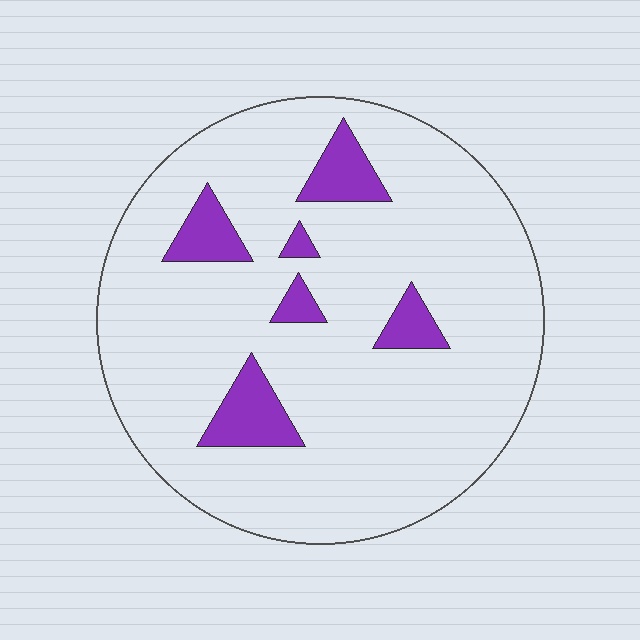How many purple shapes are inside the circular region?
6.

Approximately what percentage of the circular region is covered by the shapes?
Approximately 10%.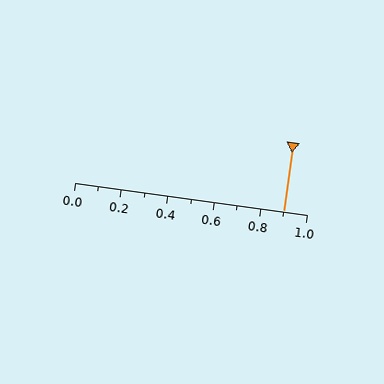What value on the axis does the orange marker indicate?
The marker indicates approximately 0.9.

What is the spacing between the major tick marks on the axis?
The major ticks are spaced 0.2 apart.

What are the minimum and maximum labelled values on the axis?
The axis runs from 0.0 to 1.0.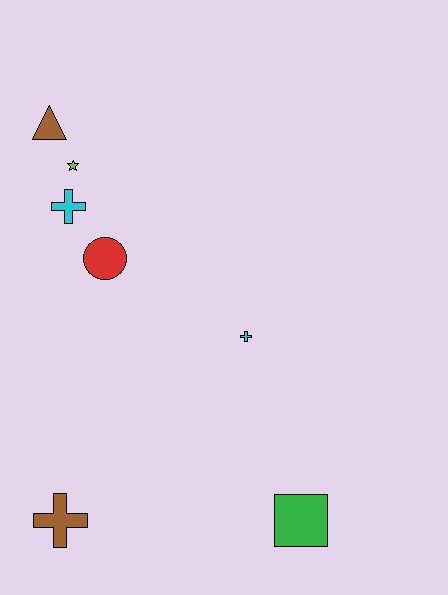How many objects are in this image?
There are 7 objects.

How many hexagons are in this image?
There are no hexagons.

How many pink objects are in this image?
There are no pink objects.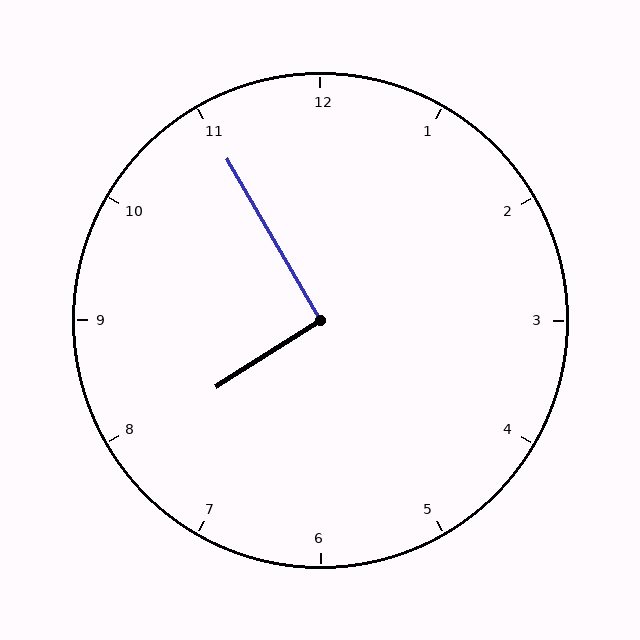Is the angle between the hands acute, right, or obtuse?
It is right.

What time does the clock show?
7:55.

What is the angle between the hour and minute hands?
Approximately 92 degrees.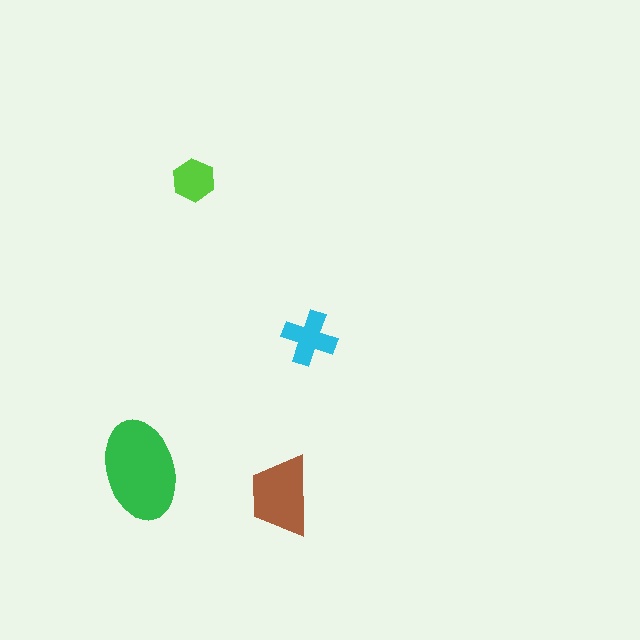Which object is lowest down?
The brown trapezoid is bottommost.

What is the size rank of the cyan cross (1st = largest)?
3rd.